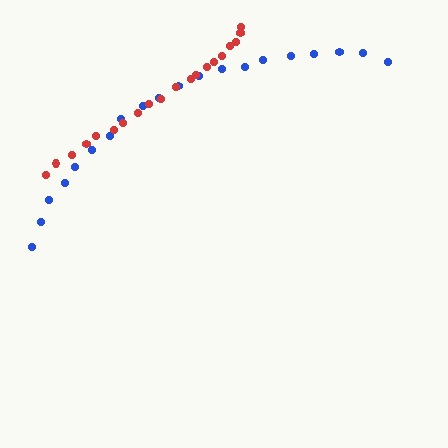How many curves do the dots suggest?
There are 2 distinct paths.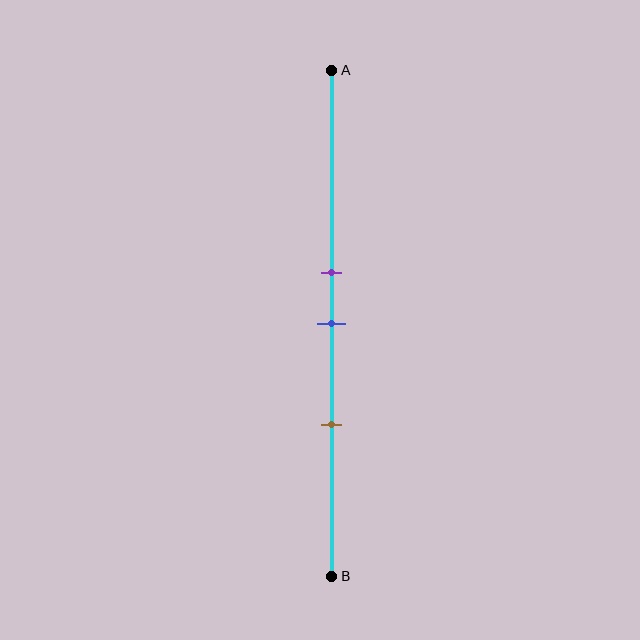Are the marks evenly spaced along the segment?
Yes, the marks are approximately evenly spaced.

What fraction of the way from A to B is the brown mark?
The brown mark is approximately 70% (0.7) of the way from A to B.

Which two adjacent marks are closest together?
The purple and blue marks are the closest adjacent pair.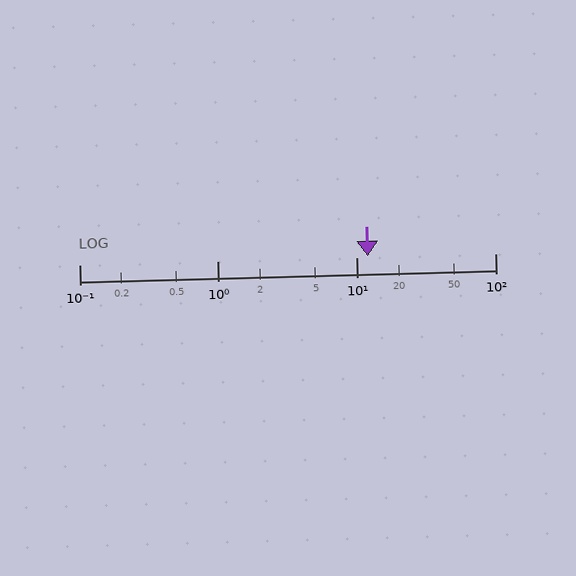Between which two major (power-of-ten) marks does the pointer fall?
The pointer is between 10 and 100.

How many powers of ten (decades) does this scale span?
The scale spans 3 decades, from 0.1 to 100.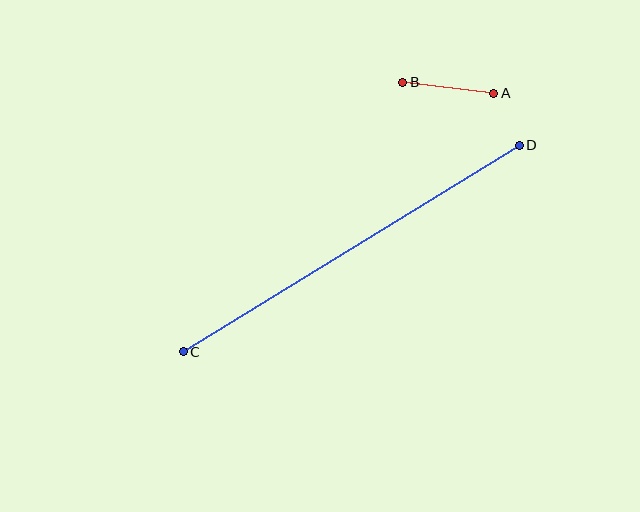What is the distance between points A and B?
The distance is approximately 92 pixels.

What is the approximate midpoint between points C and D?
The midpoint is at approximately (351, 248) pixels.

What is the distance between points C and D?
The distance is approximately 394 pixels.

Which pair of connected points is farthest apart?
Points C and D are farthest apart.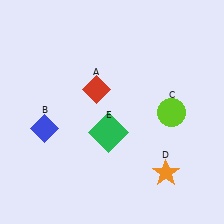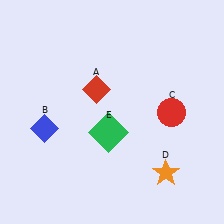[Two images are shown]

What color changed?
The circle (C) changed from lime in Image 1 to red in Image 2.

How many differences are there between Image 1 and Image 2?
There is 1 difference between the two images.